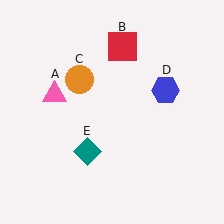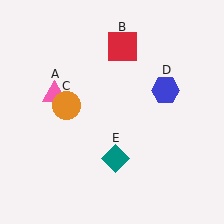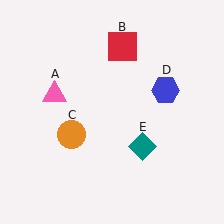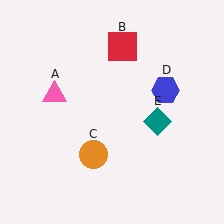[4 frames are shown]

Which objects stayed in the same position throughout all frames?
Pink triangle (object A) and red square (object B) and blue hexagon (object D) remained stationary.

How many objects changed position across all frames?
2 objects changed position: orange circle (object C), teal diamond (object E).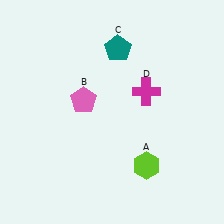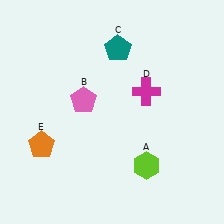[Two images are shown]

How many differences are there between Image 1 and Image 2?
There is 1 difference between the two images.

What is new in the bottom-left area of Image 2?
An orange pentagon (E) was added in the bottom-left area of Image 2.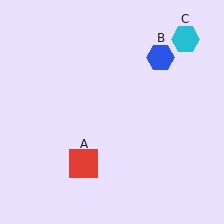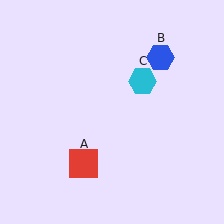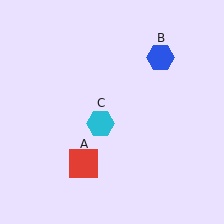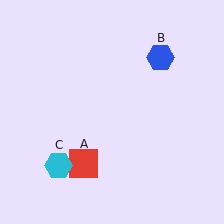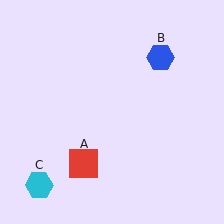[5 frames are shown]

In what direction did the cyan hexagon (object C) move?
The cyan hexagon (object C) moved down and to the left.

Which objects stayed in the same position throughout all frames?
Red square (object A) and blue hexagon (object B) remained stationary.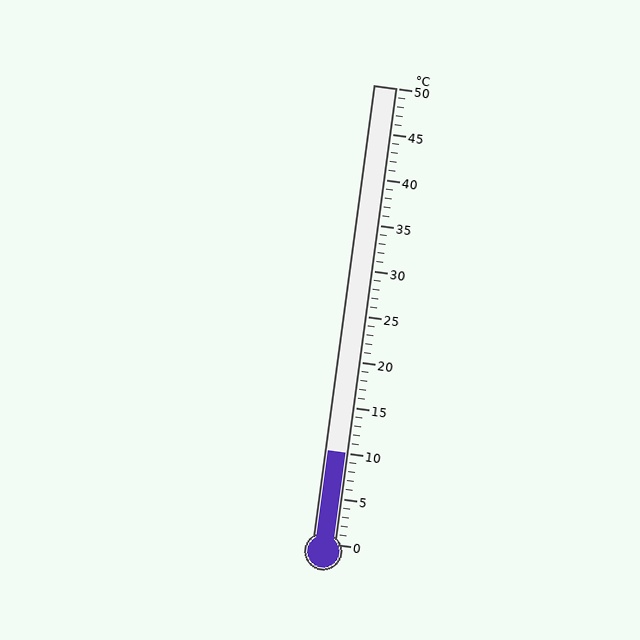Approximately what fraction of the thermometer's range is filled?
The thermometer is filled to approximately 20% of its range.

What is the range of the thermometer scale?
The thermometer scale ranges from 0°C to 50°C.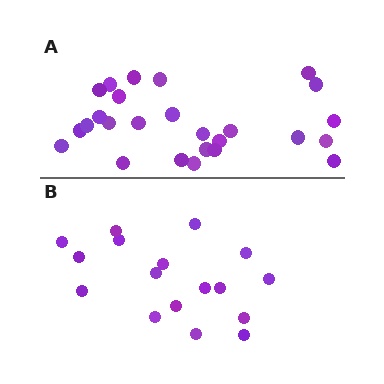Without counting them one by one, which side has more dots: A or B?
Region A (the top region) has more dots.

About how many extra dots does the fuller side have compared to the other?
Region A has roughly 8 or so more dots than region B.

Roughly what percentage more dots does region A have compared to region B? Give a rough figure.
About 55% more.